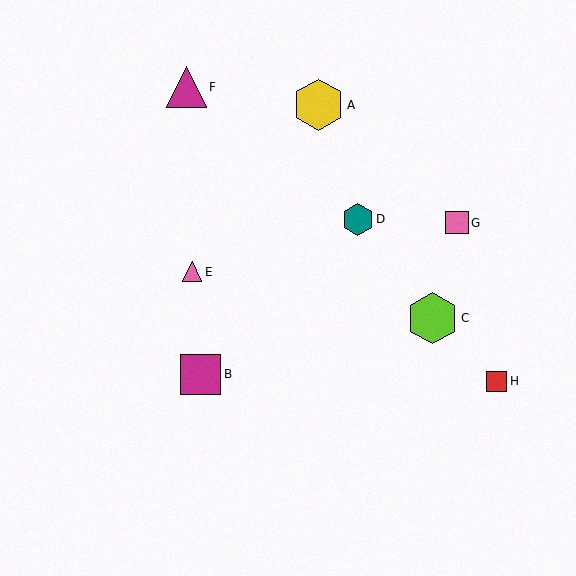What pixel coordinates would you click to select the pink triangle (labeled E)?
Click at (192, 272) to select the pink triangle E.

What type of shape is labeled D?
Shape D is a teal hexagon.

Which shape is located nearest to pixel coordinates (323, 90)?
The yellow hexagon (labeled A) at (319, 105) is nearest to that location.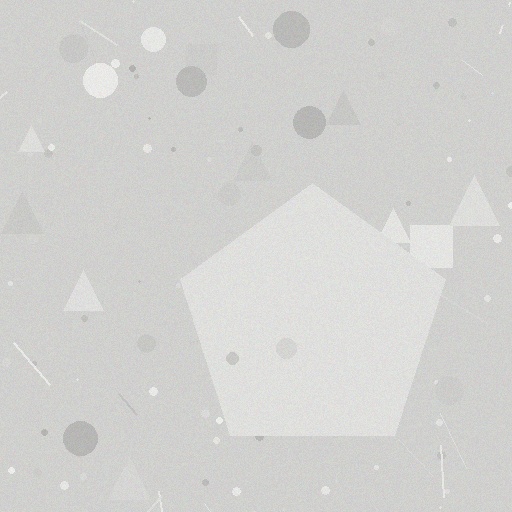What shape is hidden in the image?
A pentagon is hidden in the image.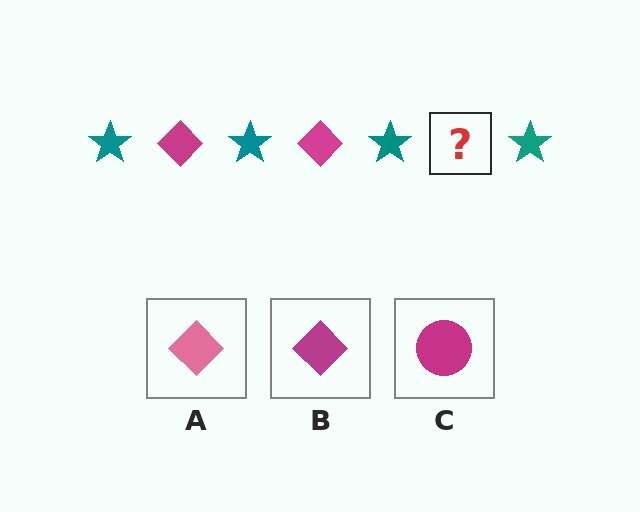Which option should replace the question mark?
Option B.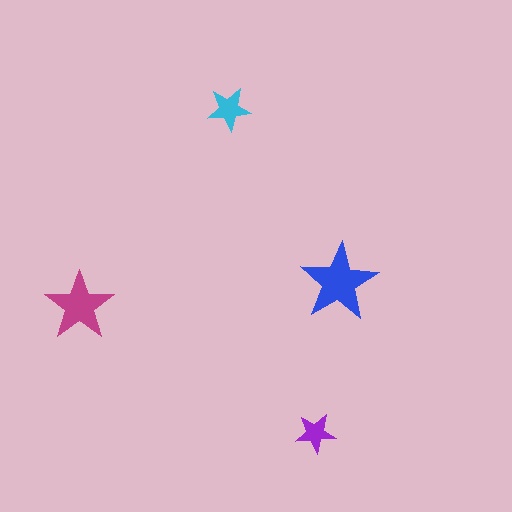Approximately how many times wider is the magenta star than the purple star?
About 1.5 times wider.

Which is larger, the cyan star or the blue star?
The blue one.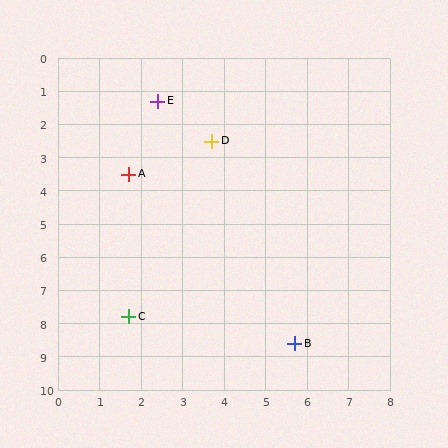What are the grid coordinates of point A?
Point A is at approximately (1.7, 3.5).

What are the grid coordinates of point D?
Point D is at approximately (3.7, 2.5).